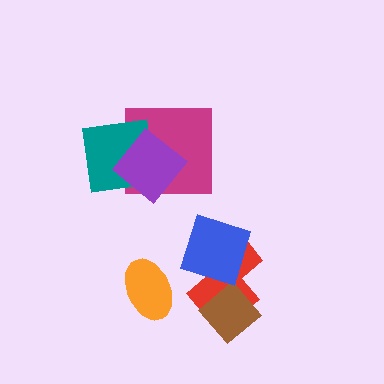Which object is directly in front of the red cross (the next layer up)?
The brown diamond is directly in front of the red cross.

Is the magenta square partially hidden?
Yes, it is partially covered by another shape.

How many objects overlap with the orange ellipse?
0 objects overlap with the orange ellipse.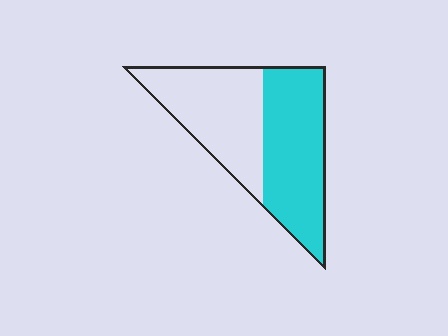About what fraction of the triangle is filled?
About one half (1/2).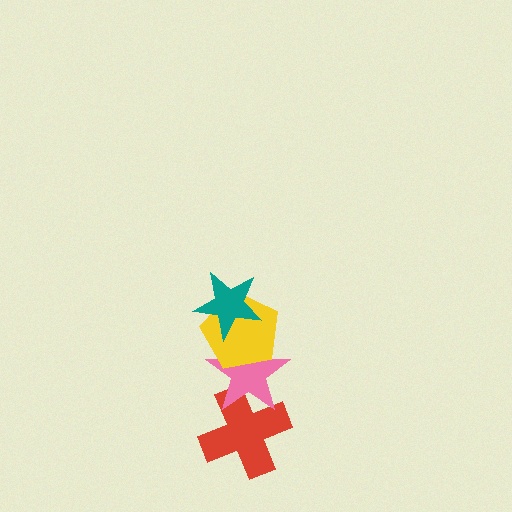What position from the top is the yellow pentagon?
The yellow pentagon is 2nd from the top.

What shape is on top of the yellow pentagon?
The teal star is on top of the yellow pentagon.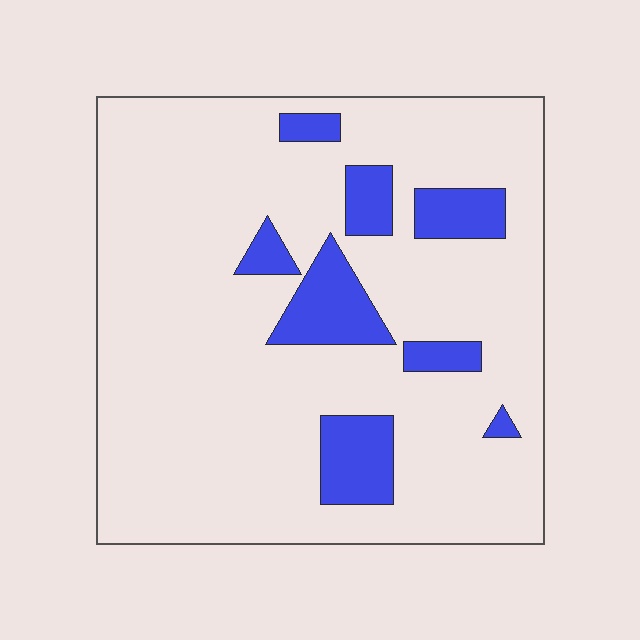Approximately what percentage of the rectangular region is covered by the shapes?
Approximately 15%.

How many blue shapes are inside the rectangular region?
8.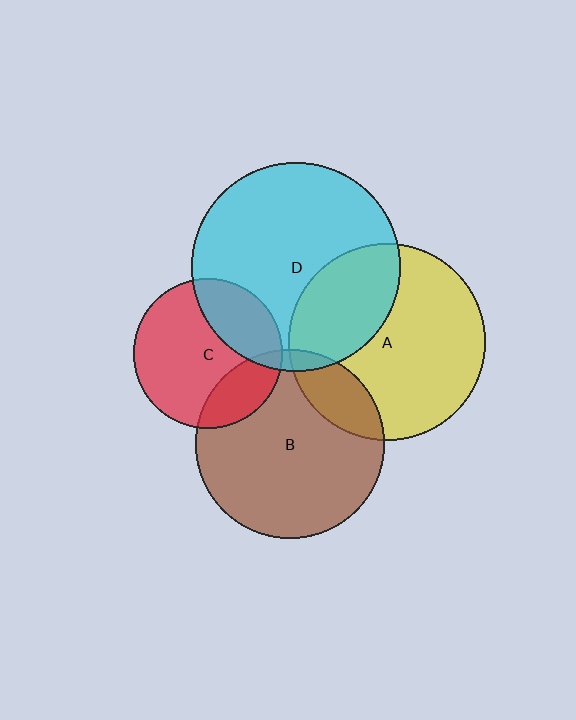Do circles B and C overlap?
Yes.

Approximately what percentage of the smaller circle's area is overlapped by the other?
Approximately 20%.